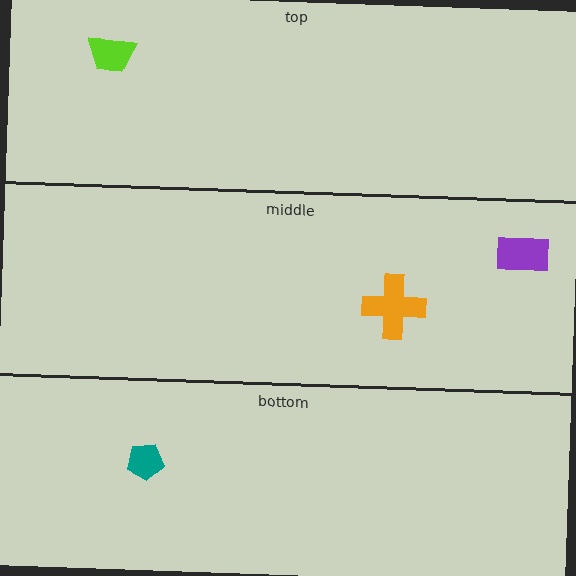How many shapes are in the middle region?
2.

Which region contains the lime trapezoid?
The top region.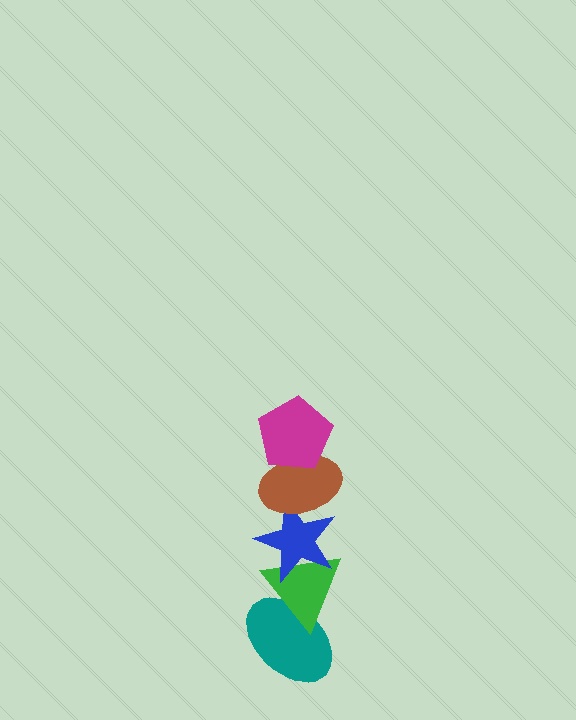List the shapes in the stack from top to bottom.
From top to bottom: the magenta pentagon, the brown ellipse, the blue star, the green triangle, the teal ellipse.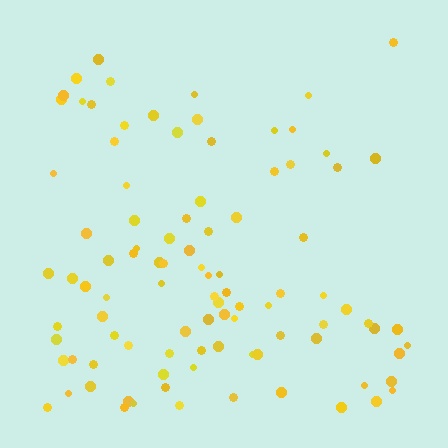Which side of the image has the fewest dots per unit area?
The top.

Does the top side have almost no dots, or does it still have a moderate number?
Still a moderate number, just noticeably fewer than the bottom.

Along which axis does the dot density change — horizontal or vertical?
Vertical.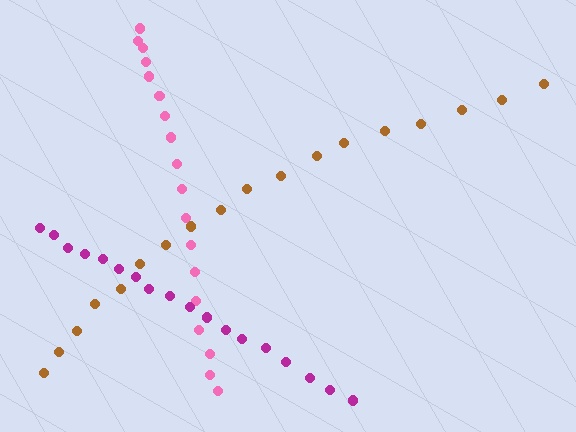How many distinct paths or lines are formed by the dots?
There are 3 distinct paths.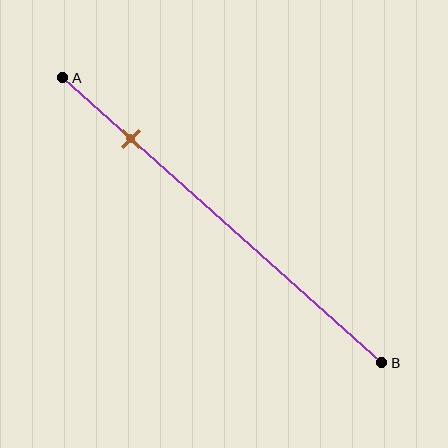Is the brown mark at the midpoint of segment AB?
No, the mark is at about 20% from A, not at the 50% midpoint.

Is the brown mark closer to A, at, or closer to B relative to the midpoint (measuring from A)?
The brown mark is closer to point A than the midpoint of segment AB.